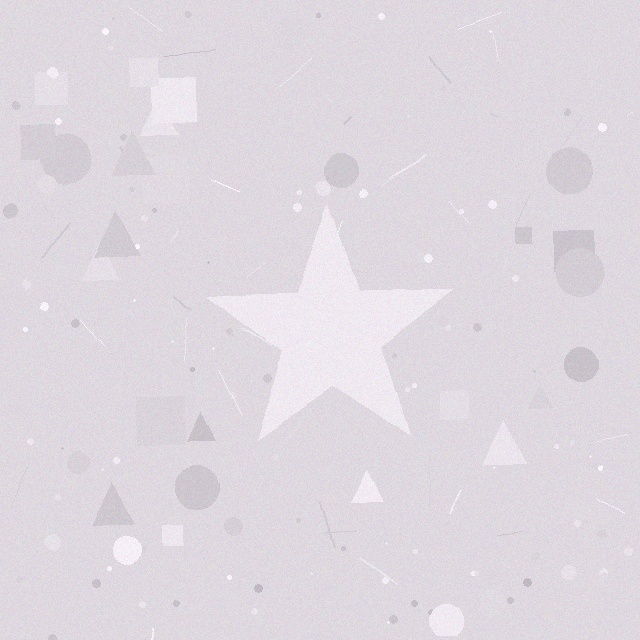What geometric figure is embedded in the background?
A star is embedded in the background.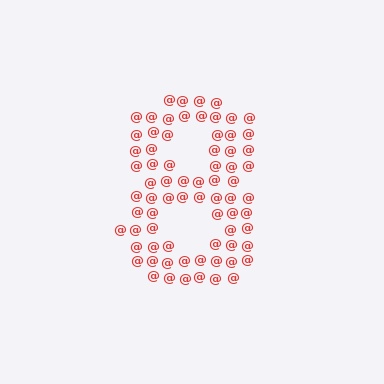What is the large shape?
The large shape is the digit 8.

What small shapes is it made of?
It is made of small at signs.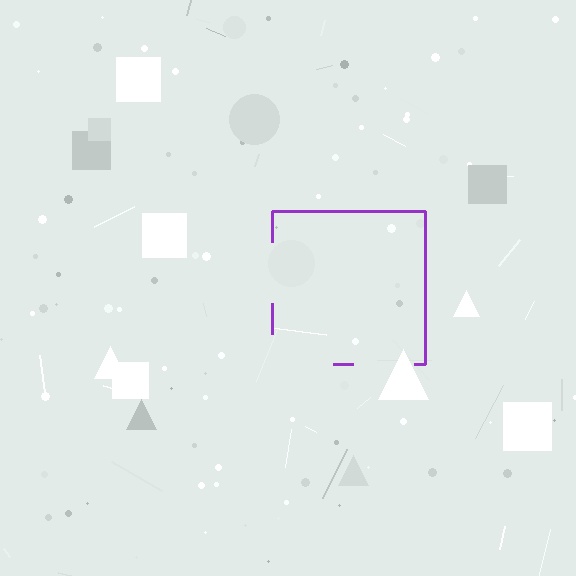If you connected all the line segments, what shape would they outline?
They would outline a square.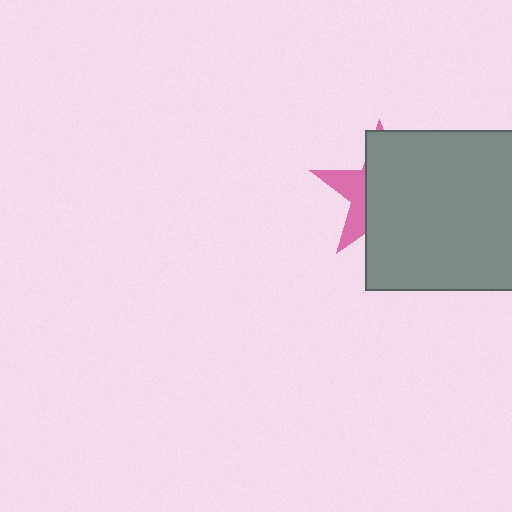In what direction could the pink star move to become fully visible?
The pink star could move left. That would shift it out from behind the gray square entirely.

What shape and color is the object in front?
The object in front is a gray square.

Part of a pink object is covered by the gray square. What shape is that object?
It is a star.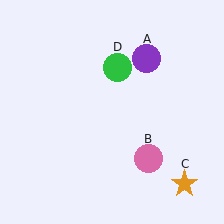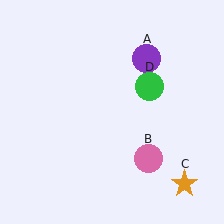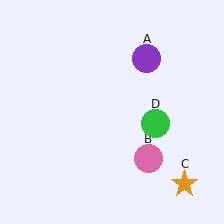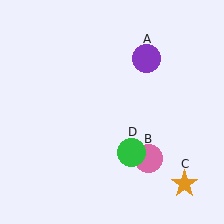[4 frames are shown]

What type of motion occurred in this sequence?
The green circle (object D) rotated clockwise around the center of the scene.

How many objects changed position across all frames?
1 object changed position: green circle (object D).